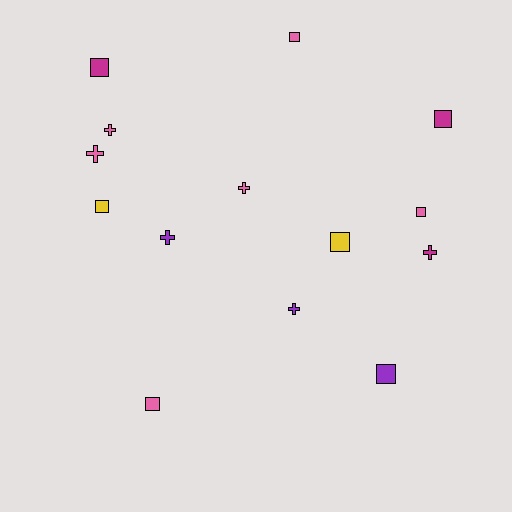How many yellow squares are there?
There are 2 yellow squares.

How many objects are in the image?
There are 14 objects.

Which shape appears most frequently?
Square, with 8 objects.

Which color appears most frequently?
Pink, with 6 objects.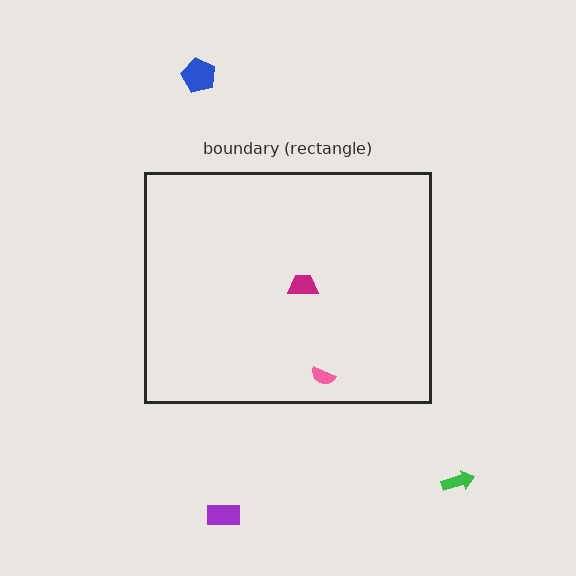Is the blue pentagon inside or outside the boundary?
Outside.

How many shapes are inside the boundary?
2 inside, 3 outside.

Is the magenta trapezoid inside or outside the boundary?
Inside.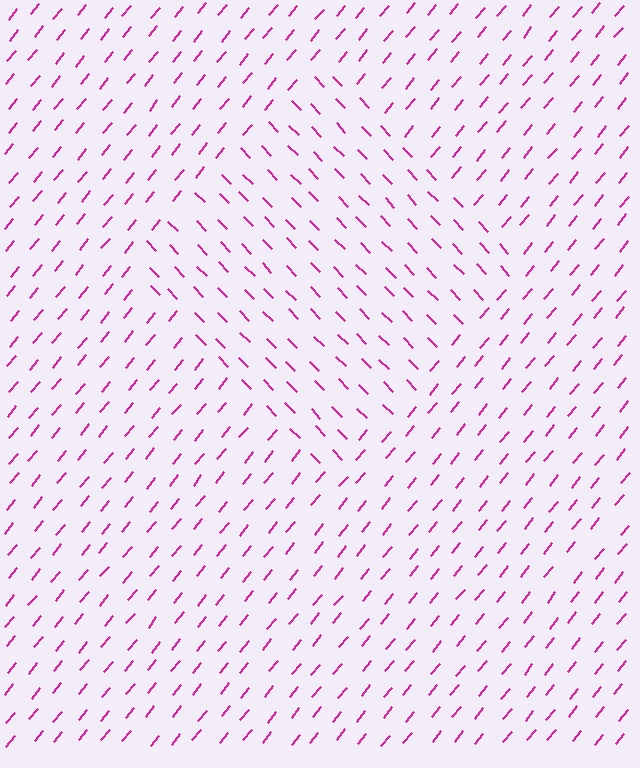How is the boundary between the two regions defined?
The boundary is defined purely by a change in line orientation (approximately 83 degrees difference). All lines are the same color and thickness.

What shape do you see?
I see a diamond.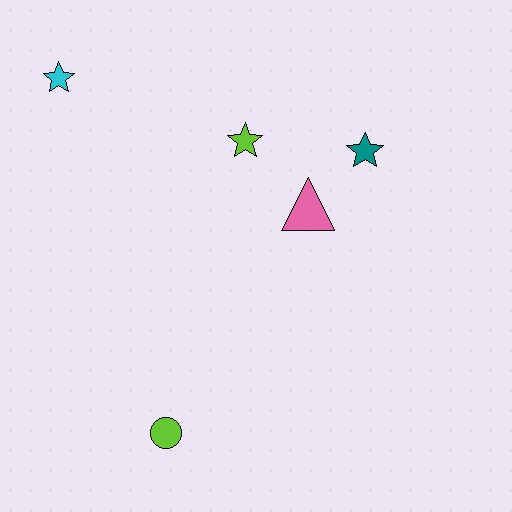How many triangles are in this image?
There is 1 triangle.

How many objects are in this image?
There are 5 objects.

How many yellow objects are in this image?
There are no yellow objects.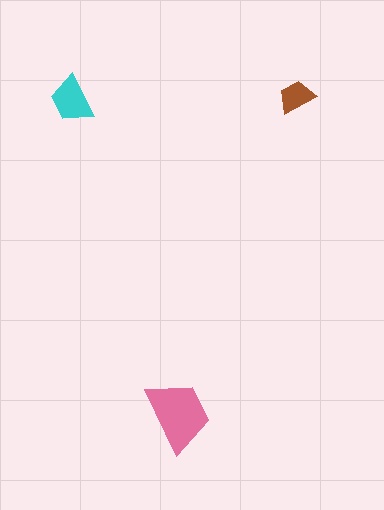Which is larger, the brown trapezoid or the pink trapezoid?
The pink one.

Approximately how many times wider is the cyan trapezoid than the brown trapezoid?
About 1.5 times wider.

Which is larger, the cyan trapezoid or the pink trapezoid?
The pink one.